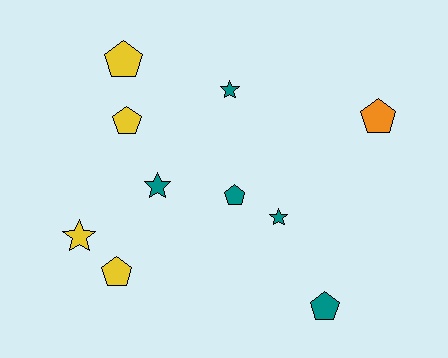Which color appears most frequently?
Teal, with 5 objects.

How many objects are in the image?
There are 10 objects.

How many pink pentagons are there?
There are no pink pentagons.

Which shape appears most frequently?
Pentagon, with 6 objects.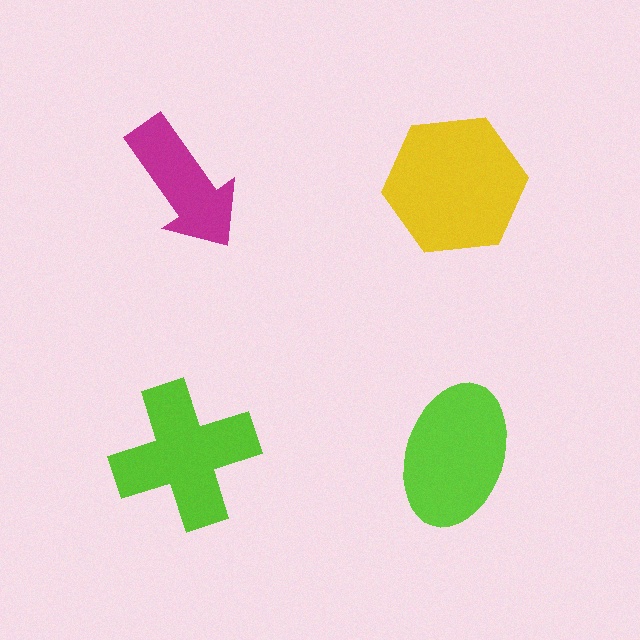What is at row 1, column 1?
A magenta arrow.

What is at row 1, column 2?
A yellow hexagon.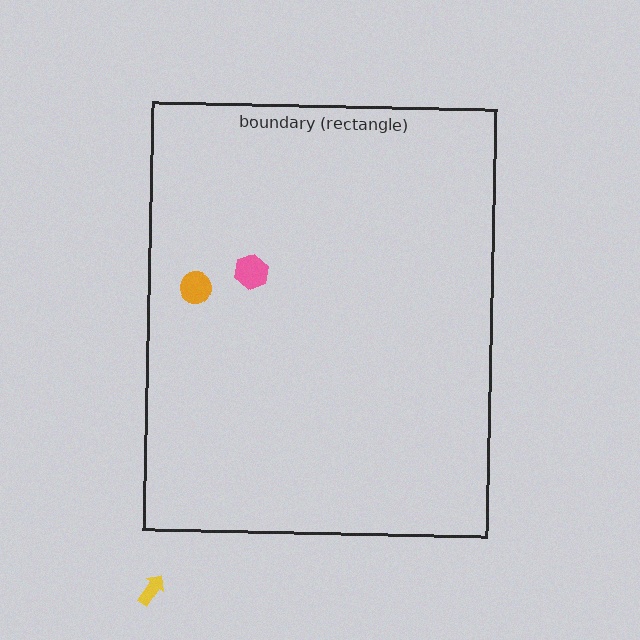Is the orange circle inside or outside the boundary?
Inside.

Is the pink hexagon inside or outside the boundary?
Inside.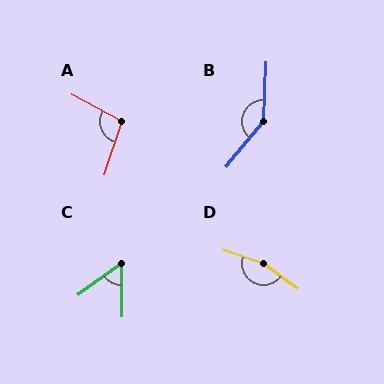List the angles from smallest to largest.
C (54°), A (100°), B (143°), D (161°).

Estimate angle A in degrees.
Approximately 100 degrees.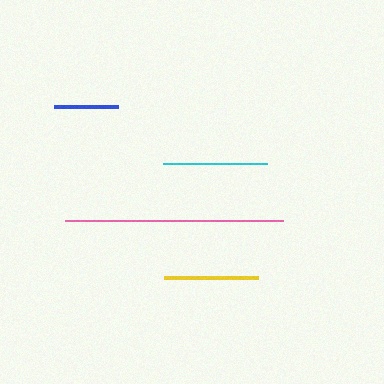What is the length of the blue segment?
The blue segment is approximately 63 pixels long.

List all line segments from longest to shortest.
From longest to shortest: pink, cyan, yellow, blue.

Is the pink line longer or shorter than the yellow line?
The pink line is longer than the yellow line.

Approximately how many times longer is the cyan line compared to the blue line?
The cyan line is approximately 1.6 times the length of the blue line.